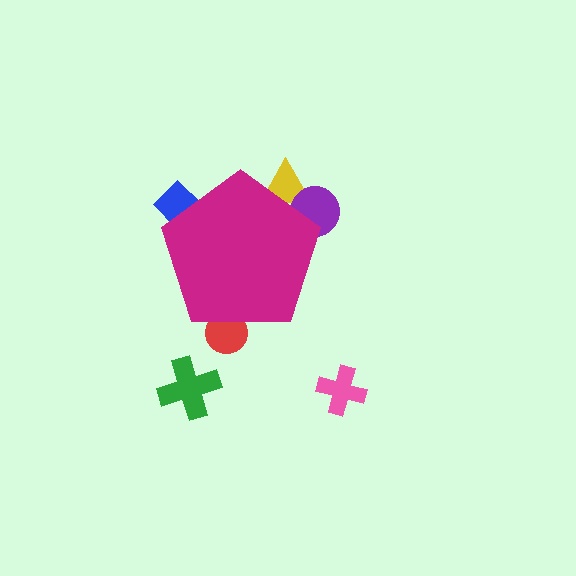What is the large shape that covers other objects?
A magenta pentagon.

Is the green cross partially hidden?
No, the green cross is fully visible.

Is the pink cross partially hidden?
No, the pink cross is fully visible.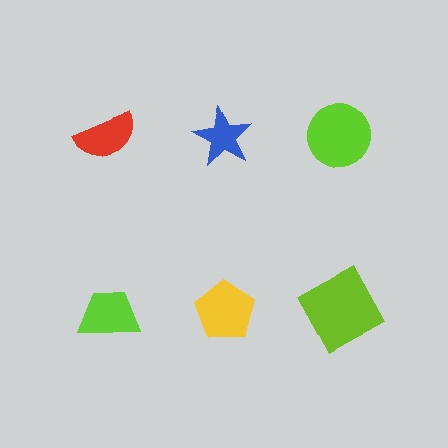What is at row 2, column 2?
A yellow pentagon.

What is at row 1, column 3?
A lime circle.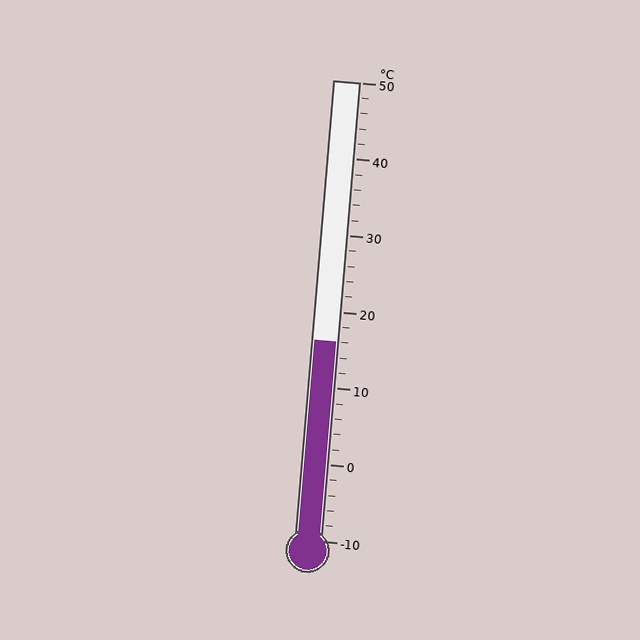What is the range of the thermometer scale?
The thermometer scale ranges from -10°C to 50°C.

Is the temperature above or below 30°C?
The temperature is below 30°C.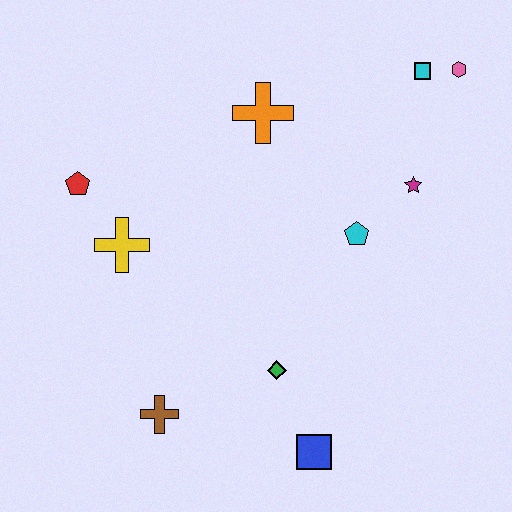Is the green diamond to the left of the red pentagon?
No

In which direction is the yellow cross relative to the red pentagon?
The yellow cross is below the red pentagon.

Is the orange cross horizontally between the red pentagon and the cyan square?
Yes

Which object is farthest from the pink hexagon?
The brown cross is farthest from the pink hexagon.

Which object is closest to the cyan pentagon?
The magenta star is closest to the cyan pentagon.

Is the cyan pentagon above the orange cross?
No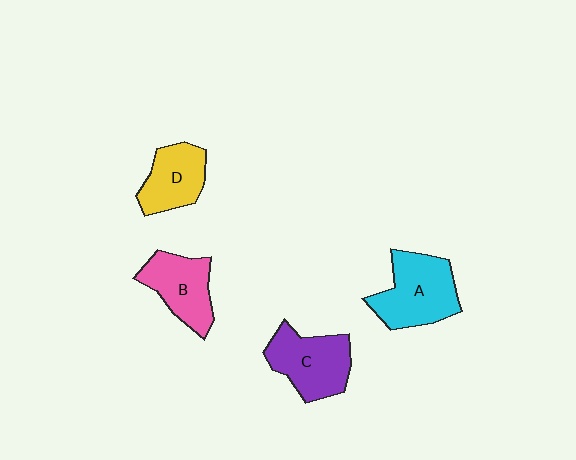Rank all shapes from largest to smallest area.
From largest to smallest: A (cyan), C (purple), B (pink), D (yellow).